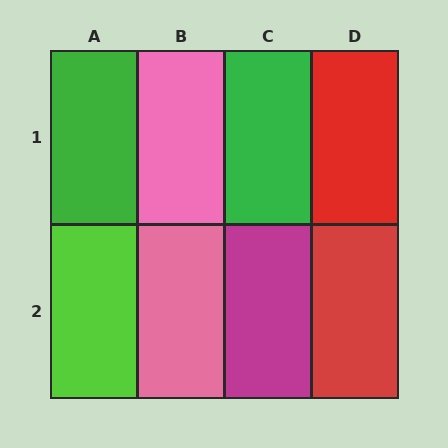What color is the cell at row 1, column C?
Green.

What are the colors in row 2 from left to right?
Lime, pink, magenta, red.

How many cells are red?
2 cells are red.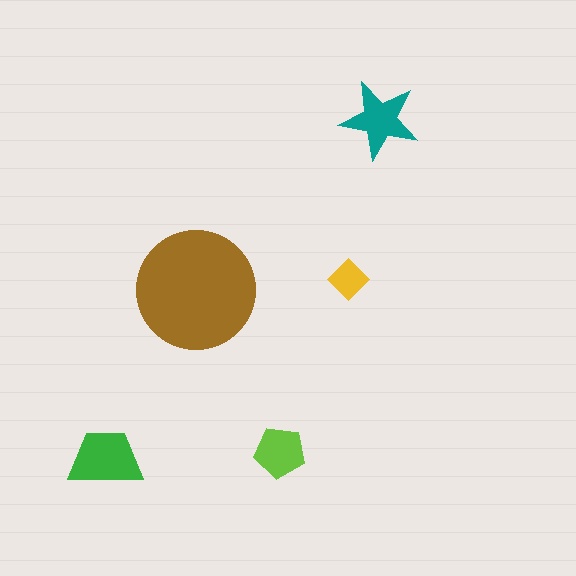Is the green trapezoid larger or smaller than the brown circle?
Smaller.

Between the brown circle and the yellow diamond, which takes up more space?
The brown circle.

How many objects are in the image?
There are 5 objects in the image.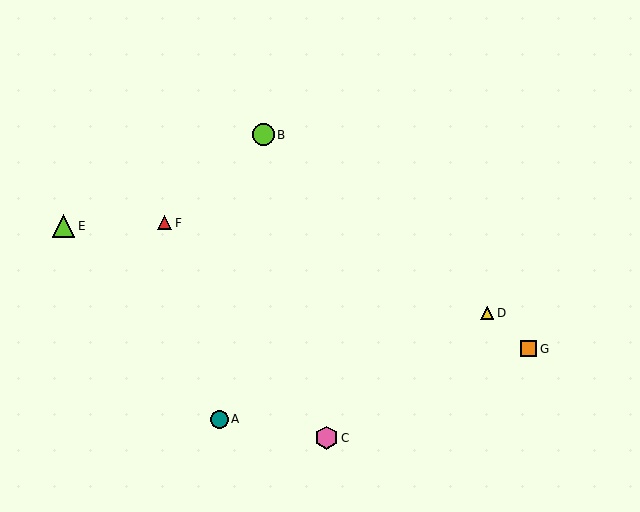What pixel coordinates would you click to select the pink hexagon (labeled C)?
Click at (327, 438) to select the pink hexagon C.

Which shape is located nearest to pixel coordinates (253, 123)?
The lime circle (labeled B) at (264, 135) is nearest to that location.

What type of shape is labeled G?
Shape G is an orange square.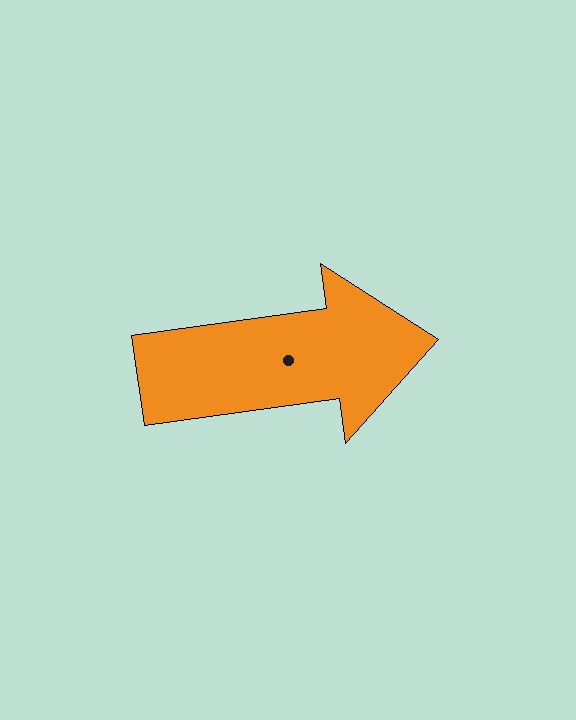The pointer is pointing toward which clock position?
Roughly 3 o'clock.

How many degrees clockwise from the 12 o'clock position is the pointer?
Approximately 82 degrees.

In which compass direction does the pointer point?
East.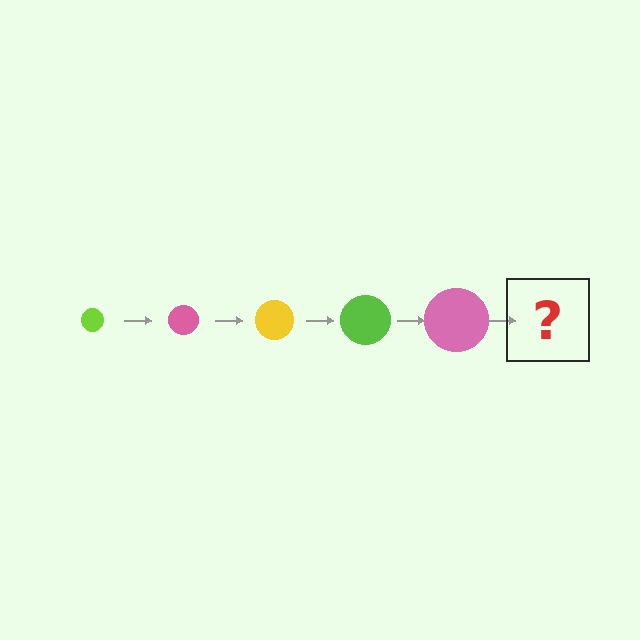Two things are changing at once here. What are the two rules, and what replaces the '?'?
The two rules are that the circle grows larger each step and the color cycles through lime, pink, and yellow. The '?' should be a yellow circle, larger than the previous one.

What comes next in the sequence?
The next element should be a yellow circle, larger than the previous one.